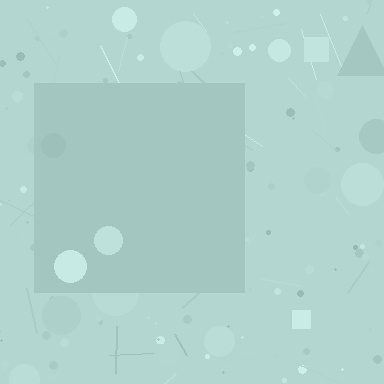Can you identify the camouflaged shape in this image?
The camouflaged shape is a square.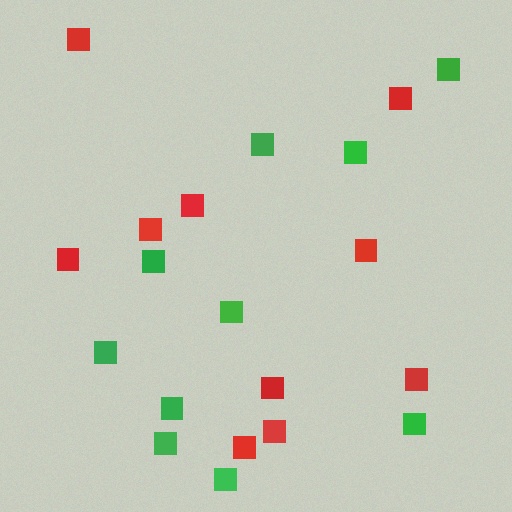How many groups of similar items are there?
There are 2 groups: one group of green squares (10) and one group of red squares (10).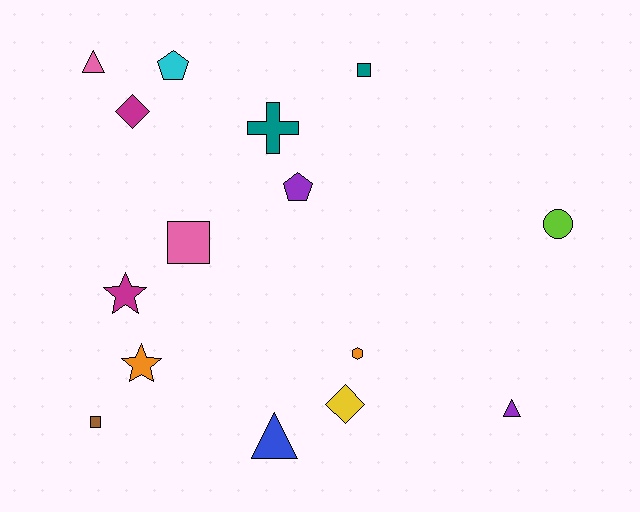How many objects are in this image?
There are 15 objects.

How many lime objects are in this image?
There is 1 lime object.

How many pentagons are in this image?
There are 2 pentagons.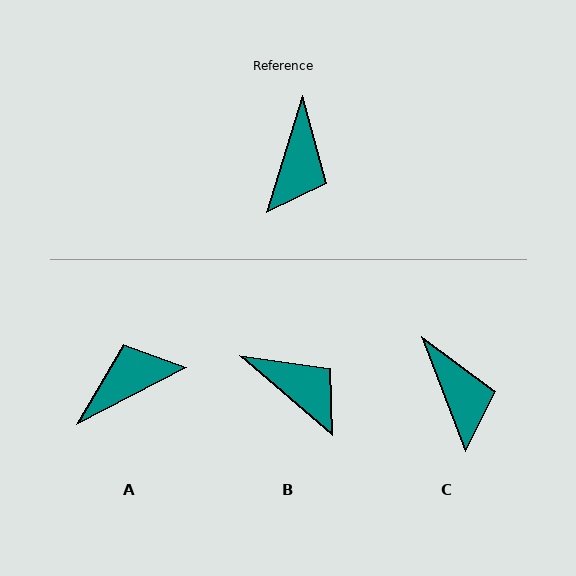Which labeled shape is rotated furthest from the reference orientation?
A, about 135 degrees away.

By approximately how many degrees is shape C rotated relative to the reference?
Approximately 39 degrees counter-clockwise.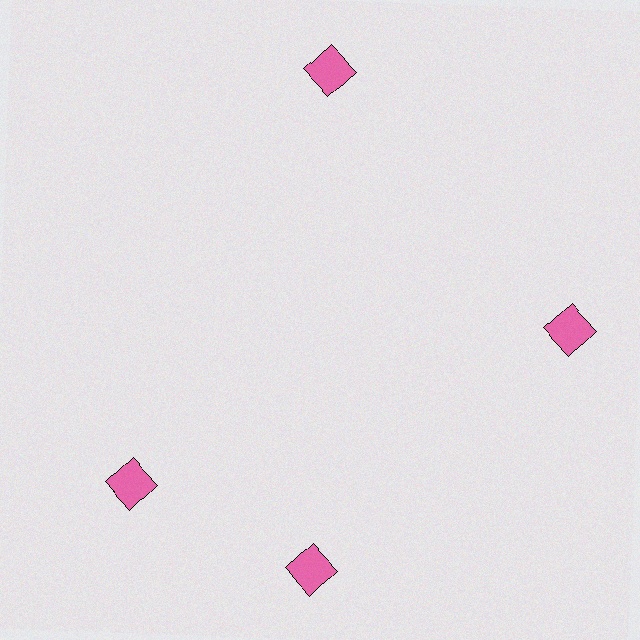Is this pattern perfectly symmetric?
No. The 4 pink squares are arranged in a ring, but one element near the 9 o'clock position is rotated out of alignment along the ring, breaking the 4-fold rotational symmetry.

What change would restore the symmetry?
The symmetry would be restored by rotating it back into even spacing with its neighbors so that all 4 squares sit at equal angles and equal distance from the center.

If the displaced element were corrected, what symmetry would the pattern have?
It would have 4-fold rotational symmetry — the pattern would map onto itself every 90 degrees.